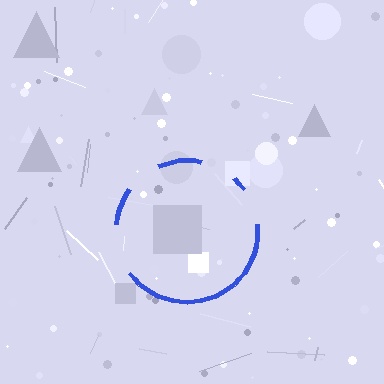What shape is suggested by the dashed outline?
The dashed outline suggests a circle.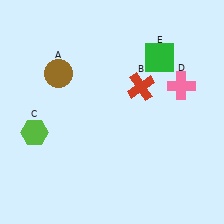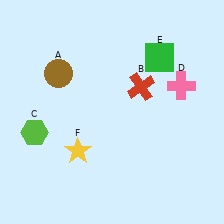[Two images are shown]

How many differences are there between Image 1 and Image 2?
There is 1 difference between the two images.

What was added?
A yellow star (F) was added in Image 2.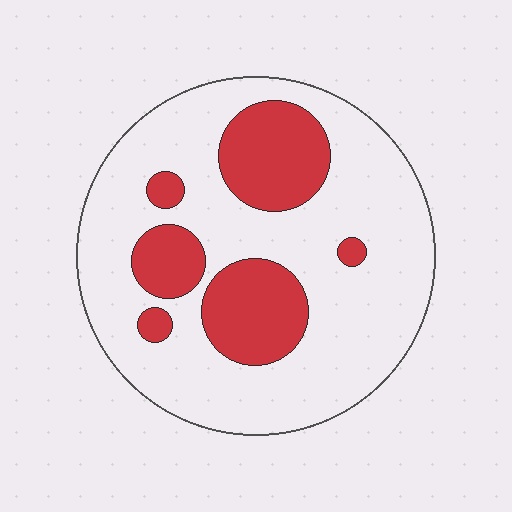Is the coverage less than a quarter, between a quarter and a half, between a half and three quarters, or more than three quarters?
Between a quarter and a half.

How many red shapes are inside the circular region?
6.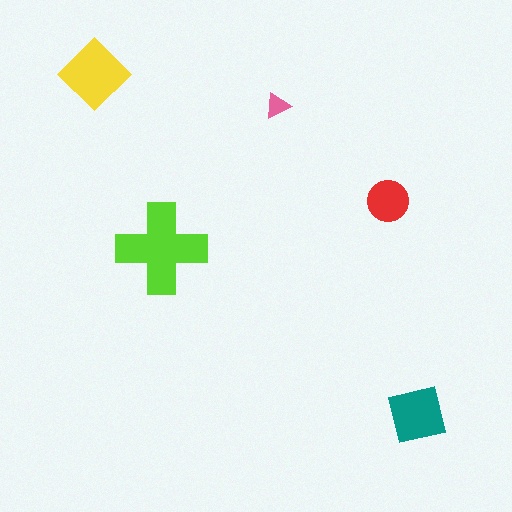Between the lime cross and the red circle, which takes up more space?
The lime cross.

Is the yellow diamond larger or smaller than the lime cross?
Smaller.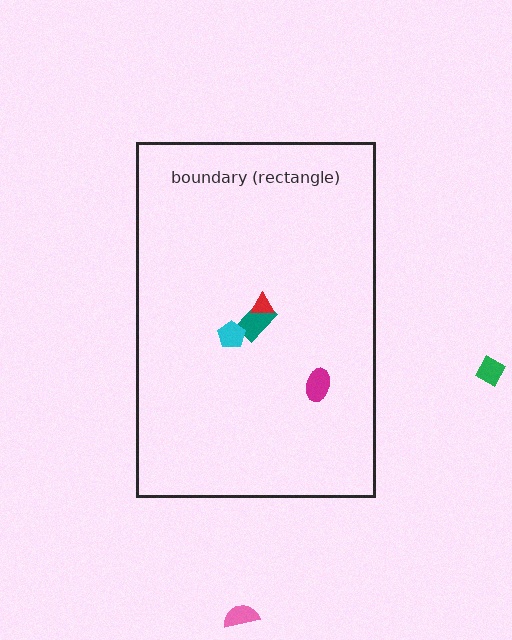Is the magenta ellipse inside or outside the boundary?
Inside.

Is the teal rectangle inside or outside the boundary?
Inside.